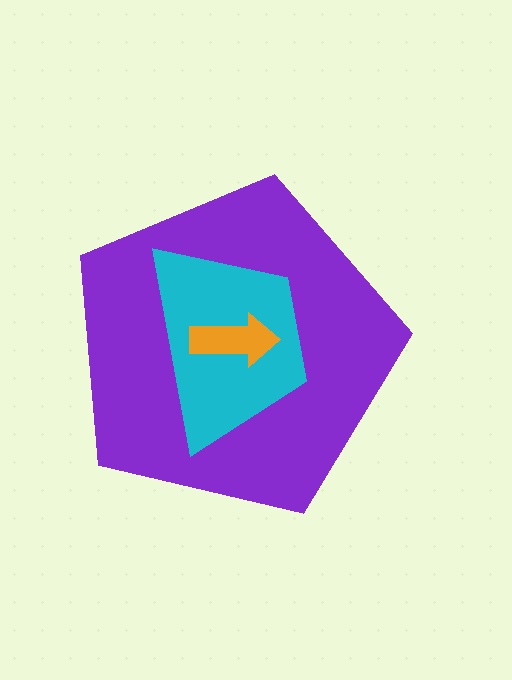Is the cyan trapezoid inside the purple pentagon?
Yes.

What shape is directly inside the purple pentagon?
The cyan trapezoid.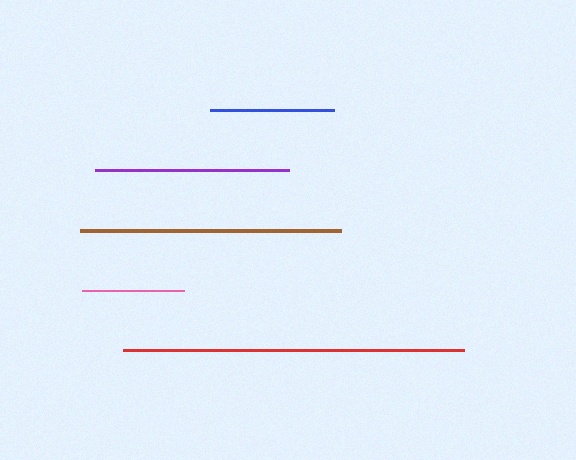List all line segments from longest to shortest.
From longest to shortest: red, brown, purple, blue, pink.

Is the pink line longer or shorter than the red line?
The red line is longer than the pink line.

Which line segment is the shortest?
The pink line is the shortest at approximately 102 pixels.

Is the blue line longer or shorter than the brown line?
The brown line is longer than the blue line.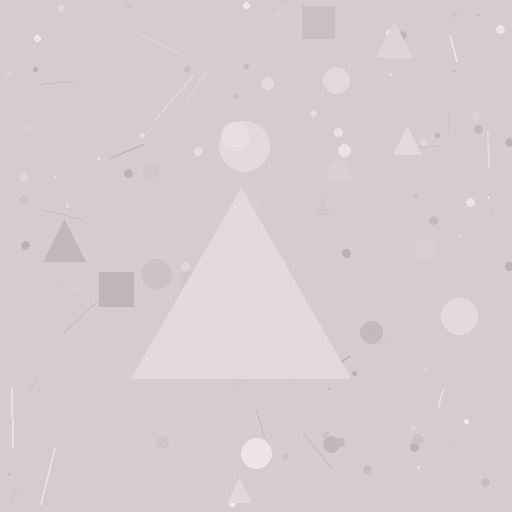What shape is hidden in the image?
A triangle is hidden in the image.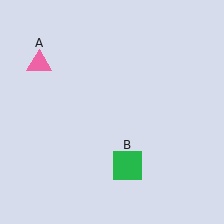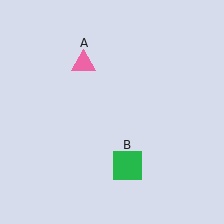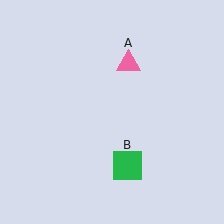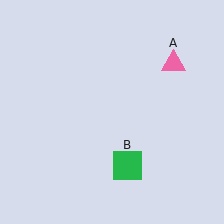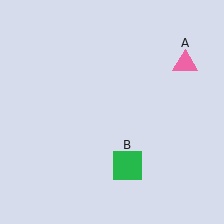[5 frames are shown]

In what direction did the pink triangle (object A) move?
The pink triangle (object A) moved right.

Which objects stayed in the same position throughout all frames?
Green square (object B) remained stationary.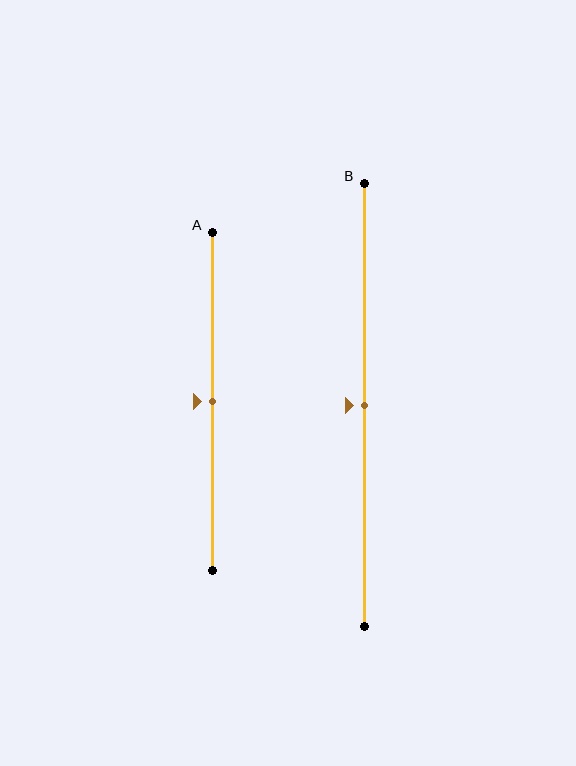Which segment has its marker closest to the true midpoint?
Segment A has its marker closest to the true midpoint.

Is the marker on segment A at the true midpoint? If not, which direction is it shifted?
Yes, the marker on segment A is at the true midpoint.